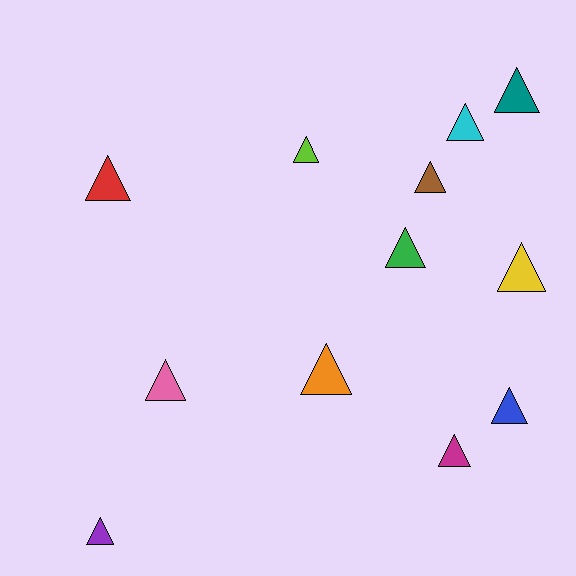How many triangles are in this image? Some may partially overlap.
There are 12 triangles.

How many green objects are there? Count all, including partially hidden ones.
There is 1 green object.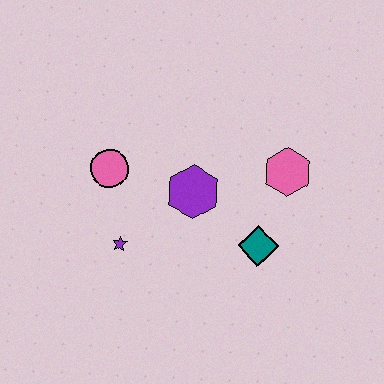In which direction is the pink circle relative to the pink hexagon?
The pink circle is to the left of the pink hexagon.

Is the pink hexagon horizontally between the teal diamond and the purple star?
No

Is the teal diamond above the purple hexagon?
No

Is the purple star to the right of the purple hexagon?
No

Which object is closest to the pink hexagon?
The teal diamond is closest to the pink hexagon.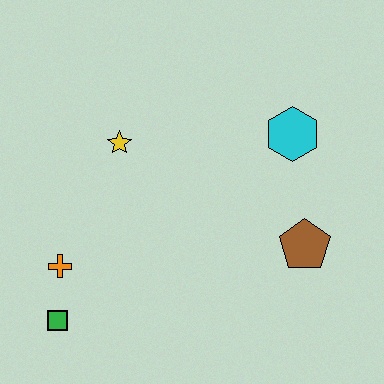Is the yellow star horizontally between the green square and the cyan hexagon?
Yes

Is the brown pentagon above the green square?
Yes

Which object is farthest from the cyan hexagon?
The green square is farthest from the cyan hexagon.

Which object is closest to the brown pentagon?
The cyan hexagon is closest to the brown pentagon.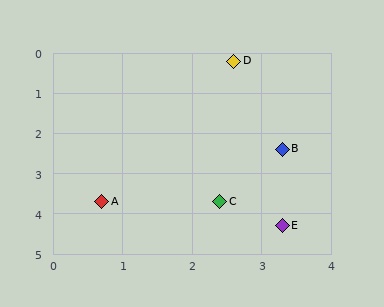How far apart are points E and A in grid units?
Points E and A are about 2.7 grid units apart.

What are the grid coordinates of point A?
Point A is at approximately (0.7, 3.7).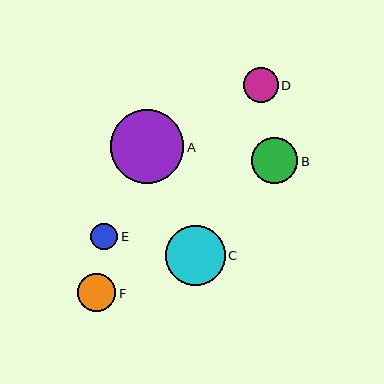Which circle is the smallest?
Circle E is the smallest with a size of approximately 27 pixels.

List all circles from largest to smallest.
From largest to smallest: A, C, B, F, D, E.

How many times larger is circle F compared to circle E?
Circle F is approximately 1.4 times the size of circle E.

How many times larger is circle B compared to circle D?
Circle B is approximately 1.3 times the size of circle D.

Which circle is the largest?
Circle A is the largest with a size of approximately 73 pixels.